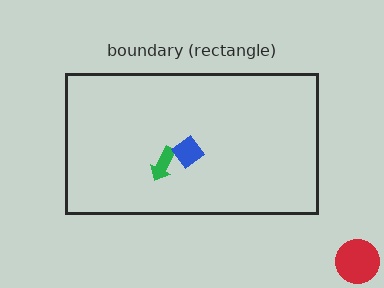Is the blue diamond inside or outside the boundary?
Inside.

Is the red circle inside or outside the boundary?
Outside.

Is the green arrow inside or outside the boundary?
Inside.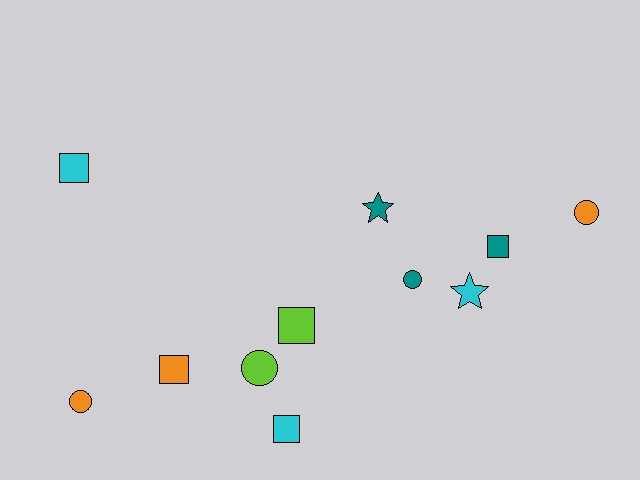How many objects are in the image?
There are 11 objects.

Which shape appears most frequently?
Square, with 5 objects.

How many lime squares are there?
There is 1 lime square.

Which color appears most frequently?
Teal, with 3 objects.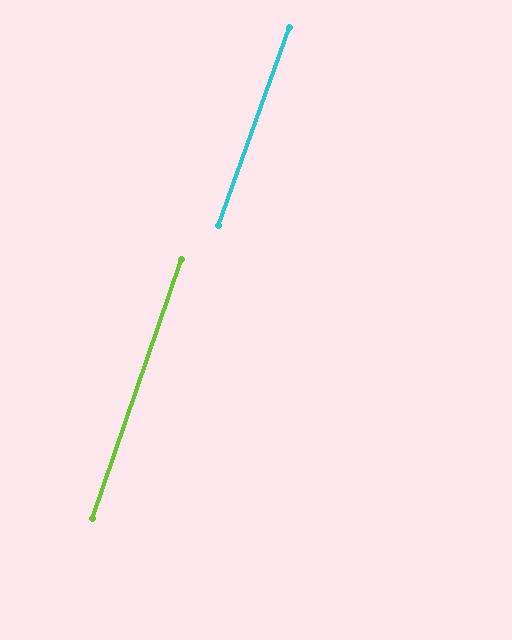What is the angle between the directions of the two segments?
Approximately 1 degree.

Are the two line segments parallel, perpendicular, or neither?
Parallel — their directions differ by only 1.0°.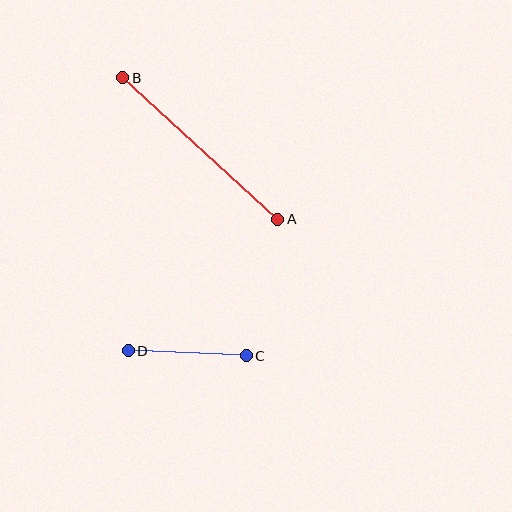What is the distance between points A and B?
The distance is approximately 209 pixels.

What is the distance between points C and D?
The distance is approximately 118 pixels.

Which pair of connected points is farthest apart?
Points A and B are farthest apart.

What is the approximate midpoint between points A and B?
The midpoint is at approximately (200, 148) pixels.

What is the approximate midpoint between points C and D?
The midpoint is at approximately (187, 353) pixels.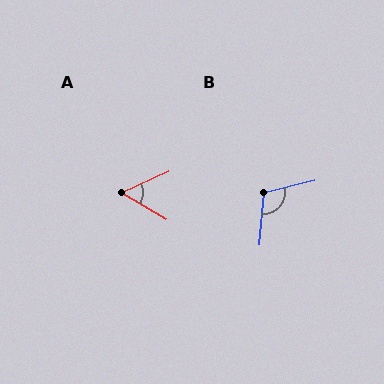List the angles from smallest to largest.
A (54°), B (109°).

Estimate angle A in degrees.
Approximately 54 degrees.